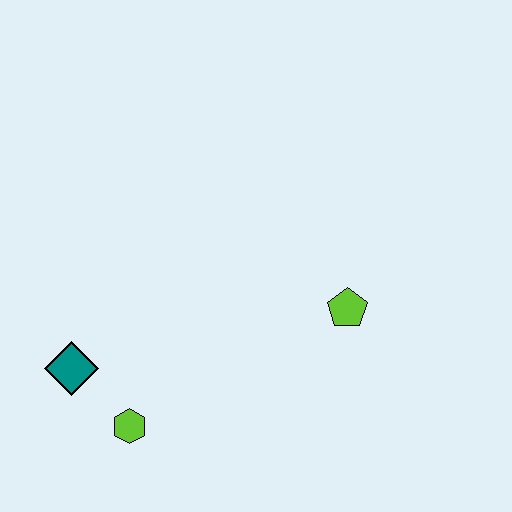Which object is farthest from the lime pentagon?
The teal diamond is farthest from the lime pentagon.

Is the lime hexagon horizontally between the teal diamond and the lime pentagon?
Yes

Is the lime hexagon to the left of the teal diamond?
No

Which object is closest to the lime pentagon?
The lime hexagon is closest to the lime pentagon.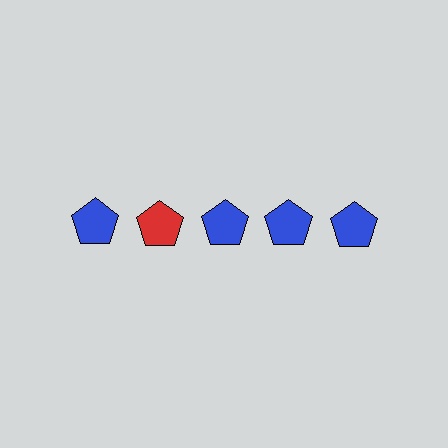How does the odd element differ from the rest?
It has a different color: red instead of blue.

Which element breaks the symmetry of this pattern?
The red pentagon in the top row, second from left column breaks the symmetry. All other shapes are blue pentagons.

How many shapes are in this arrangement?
There are 5 shapes arranged in a grid pattern.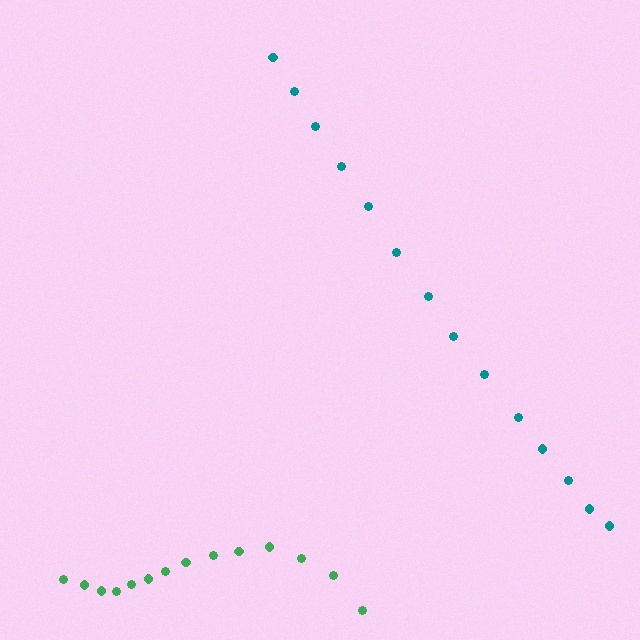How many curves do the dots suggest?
There are 2 distinct paths.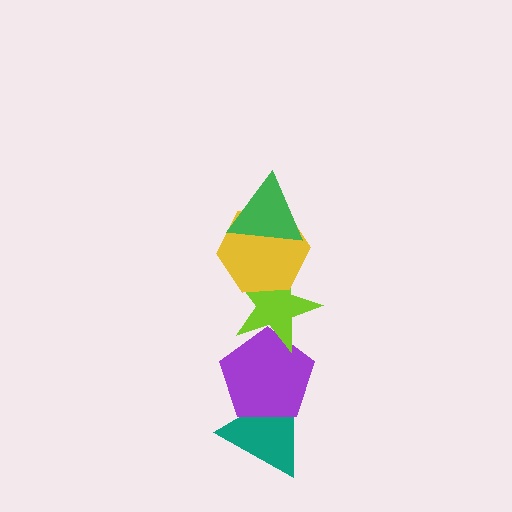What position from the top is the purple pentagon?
The purple pentagon is 4th from the top.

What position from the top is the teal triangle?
The teal triangle is 5th from the top.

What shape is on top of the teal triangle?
The purple pentagon is on top of the teal triangle.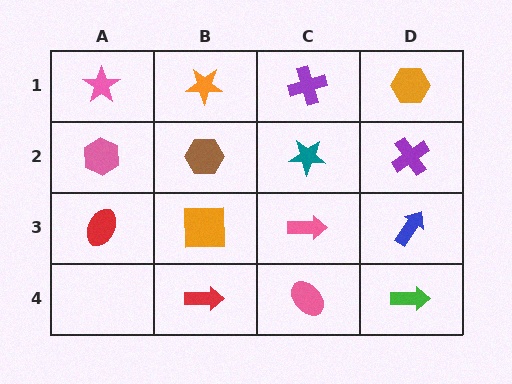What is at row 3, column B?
An orange square.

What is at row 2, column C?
A teal star.